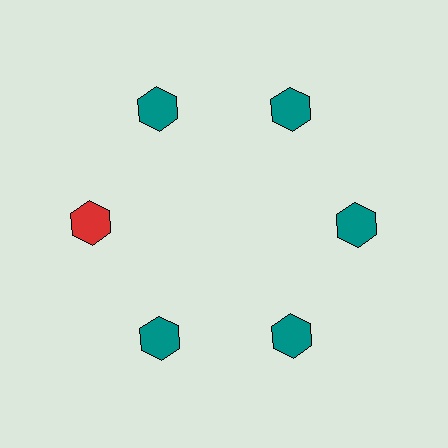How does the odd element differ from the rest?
It has a different color: red instead of teal.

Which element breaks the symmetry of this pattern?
The red hexagon at roughly the 9 o'clock position breaks the symmetry. All other shapes are teal hexagons.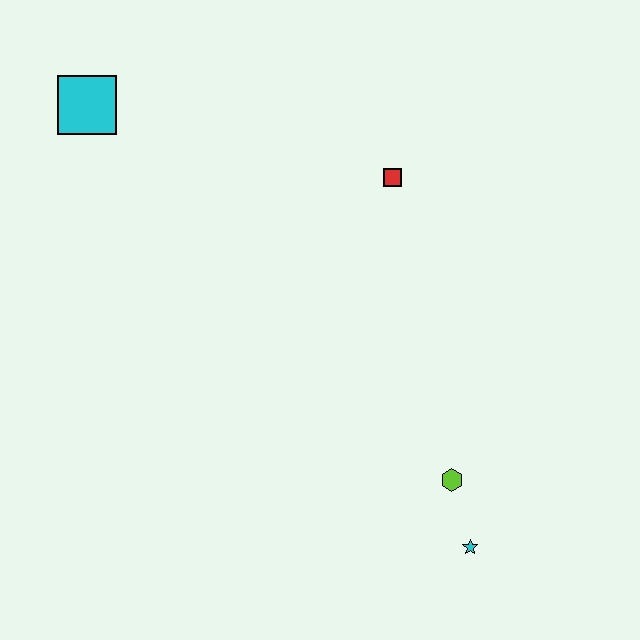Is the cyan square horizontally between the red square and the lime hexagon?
No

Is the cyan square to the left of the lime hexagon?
Yes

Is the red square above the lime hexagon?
Yes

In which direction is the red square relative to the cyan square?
The red square is to the right of the cyan square.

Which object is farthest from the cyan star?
The cyan square is farthest from the cyan star.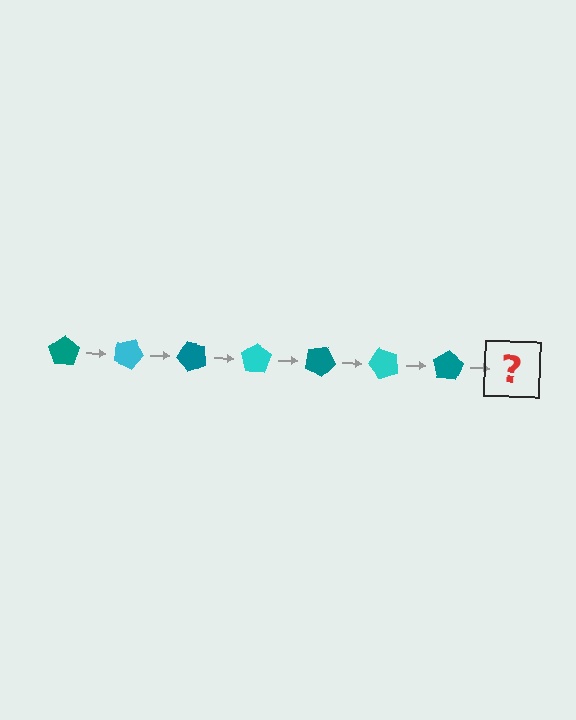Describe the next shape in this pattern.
It should be a cyan pentagon, rotated 175 degrees from the start.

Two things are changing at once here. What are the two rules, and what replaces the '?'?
The two rules are that it rotates 25 degrees each step and the color cycles through teal and cyan. The '?' should be a cyan pentagon, rotated 175 degrees from the start.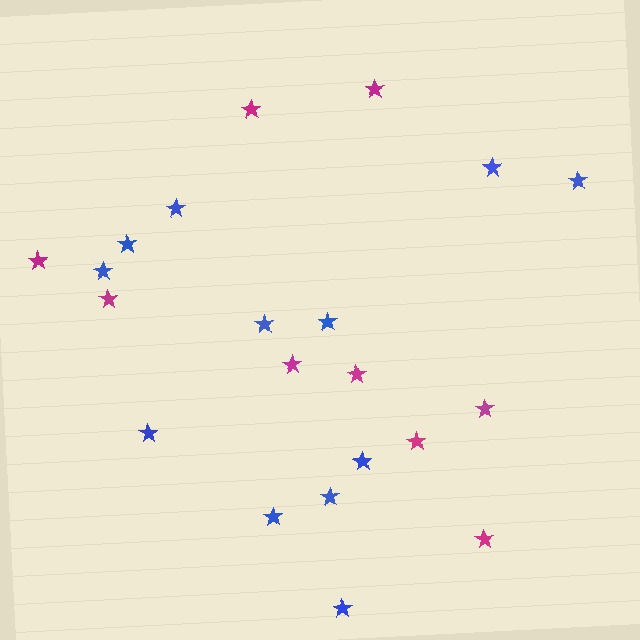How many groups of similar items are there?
There are 2 groups: one group of magenta stars (9) and one group of blue stars (12).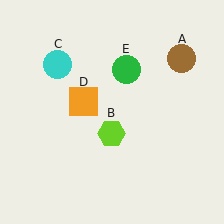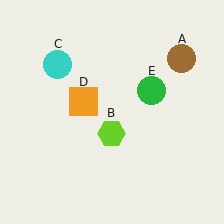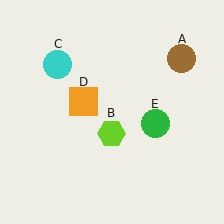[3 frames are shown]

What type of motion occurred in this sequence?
The green circle (object E) rotated clockwise around the center of the scene.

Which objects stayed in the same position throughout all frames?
Brown circle (object A) and lime hexagon (object B) and cyan circle (object C) and orange square (object D) remained stationary.